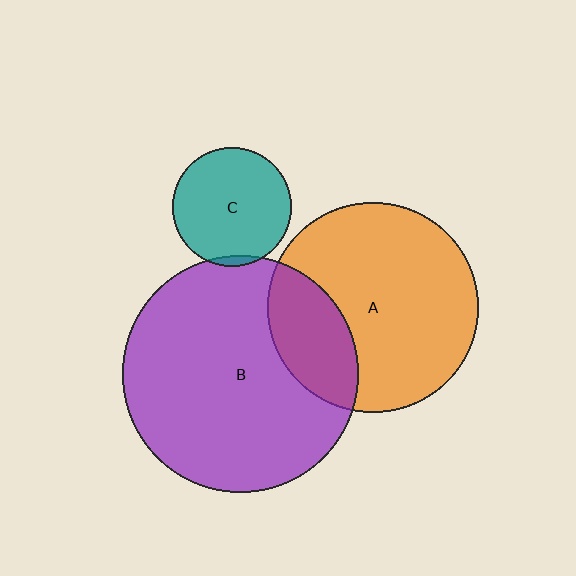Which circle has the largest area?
Circle B (purple).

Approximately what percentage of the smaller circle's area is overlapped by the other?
Approximately 25%.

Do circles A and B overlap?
Yes.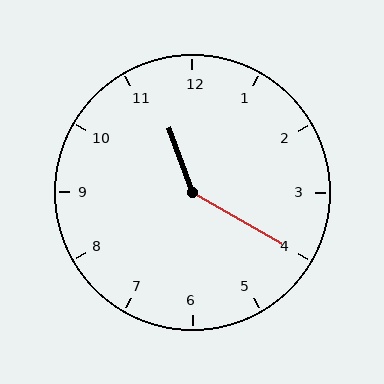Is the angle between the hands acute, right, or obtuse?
It is obtuse.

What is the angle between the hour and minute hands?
Approximately 140 degrees.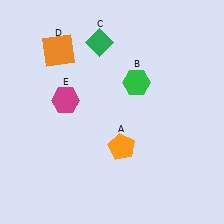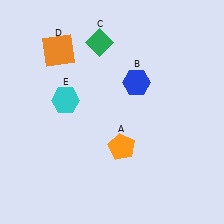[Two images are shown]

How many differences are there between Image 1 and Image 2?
There are 2 differences between the two images.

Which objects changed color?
B changed from green to blue. E changed from magenta to cyan.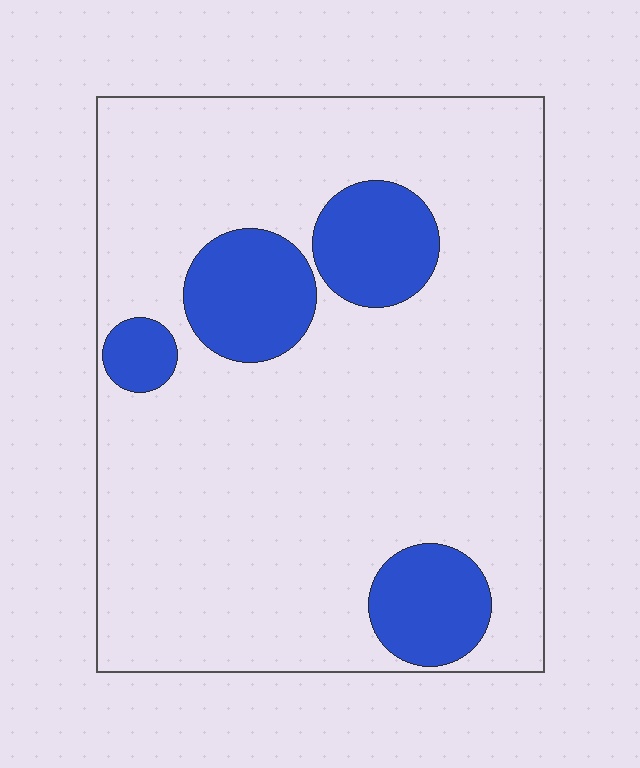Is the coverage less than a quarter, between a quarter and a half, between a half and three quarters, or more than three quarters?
Less than a quarter.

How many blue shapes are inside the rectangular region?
4.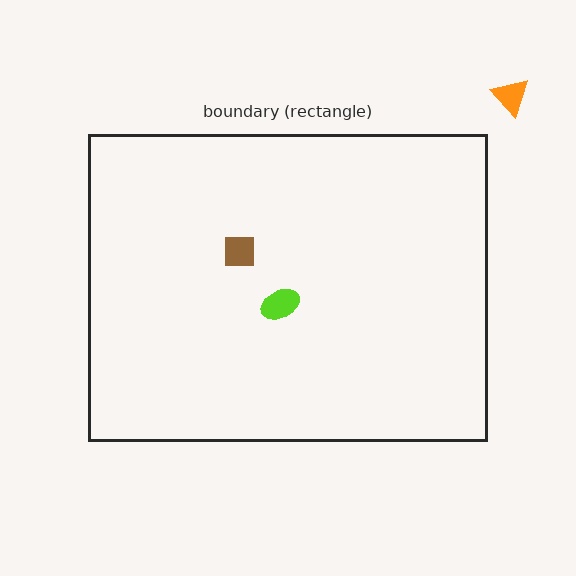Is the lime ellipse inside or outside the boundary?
Inside.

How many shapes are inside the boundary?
2 inside, 1 outside.